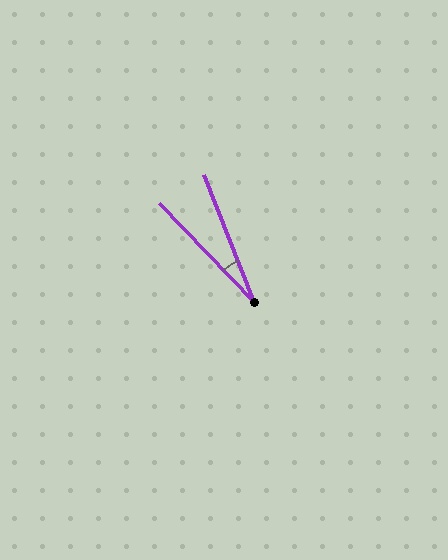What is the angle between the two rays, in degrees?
Approximately 23 degrees.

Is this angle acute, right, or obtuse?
It is acute.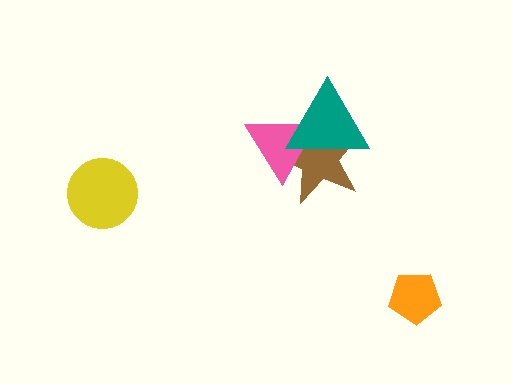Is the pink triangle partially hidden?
Yes, it is partially covered by another shape.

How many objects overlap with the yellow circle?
0 objects overlap with the yellow circle.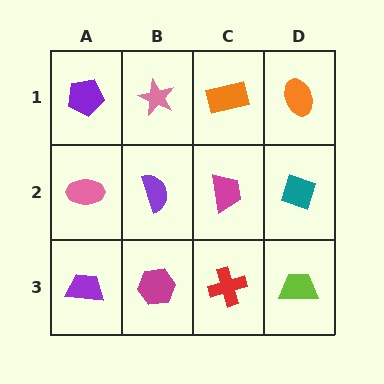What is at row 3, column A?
A purple trapezoid.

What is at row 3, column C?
A red cross.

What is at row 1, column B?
A pink star.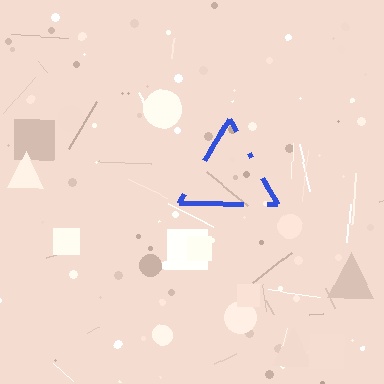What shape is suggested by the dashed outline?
The dashed outline suggests a triangle.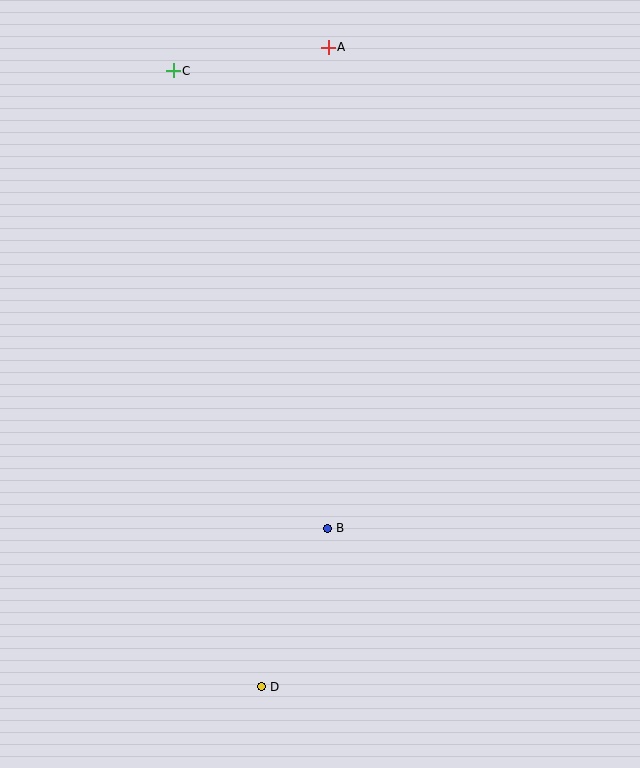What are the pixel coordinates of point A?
Point A is at (328, 47).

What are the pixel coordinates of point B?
Point B is at (327, 529).